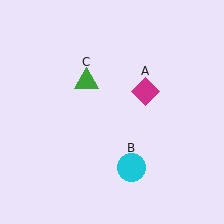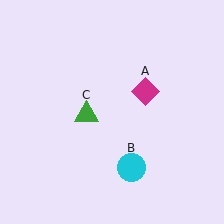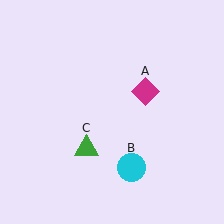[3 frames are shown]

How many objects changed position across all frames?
1 object changed position: green triangle (object C).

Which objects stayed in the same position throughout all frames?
Magenta diamond (object A) and cyan circle (object B) remained stationary.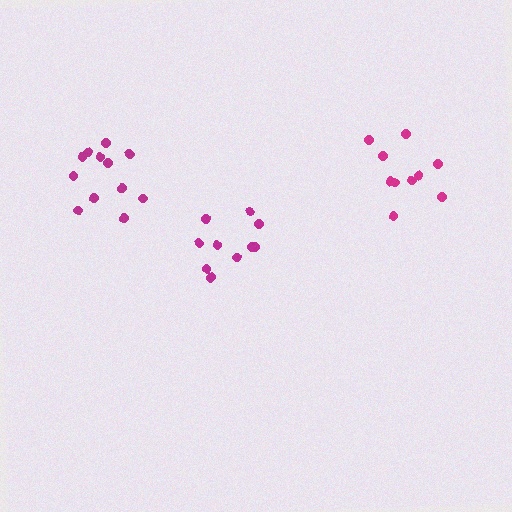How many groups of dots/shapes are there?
There are 3 groups.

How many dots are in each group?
Group 1: 10 dots, Group 2: 10 dots, Group 3: 12 dots (32 total).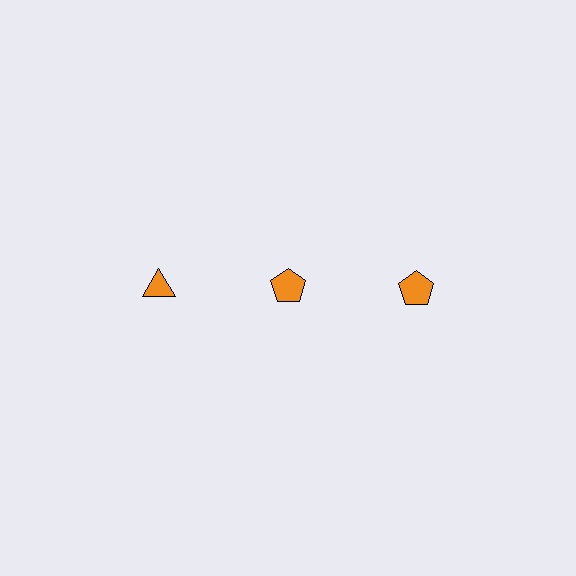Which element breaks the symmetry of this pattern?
The orange triangle in the top row, leftmost column breaks the symmetry. All other shapes are orange pentagons.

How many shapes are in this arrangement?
There are 3 shapes arranged in a grid pattern.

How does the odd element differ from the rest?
It has a different shape: triangle instead of pentagon.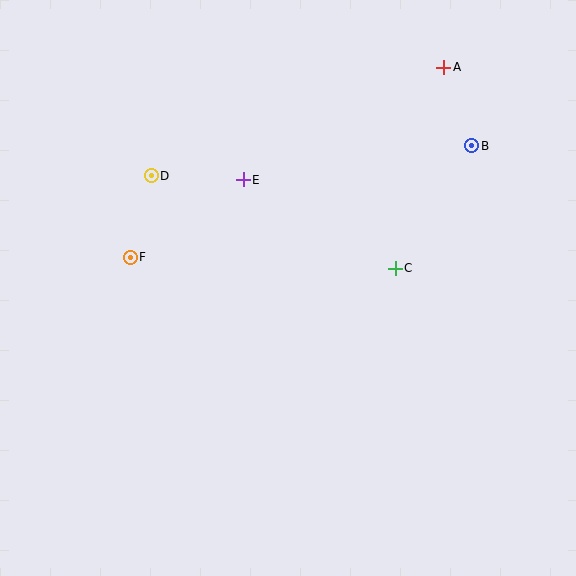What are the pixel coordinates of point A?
Point A is at (444, 67).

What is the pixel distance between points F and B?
The distance between F and B is 359 pixels.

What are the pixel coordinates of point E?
Point E is at (243, 180).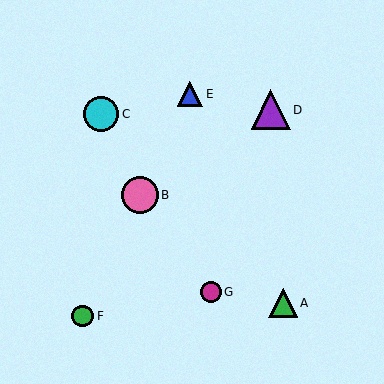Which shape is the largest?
The purple triangle (labeled D) is the largest.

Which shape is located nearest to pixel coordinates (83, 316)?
The green circle (labeled F) at (83, 316) is nearest to that location.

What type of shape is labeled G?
Shape G is a magenta circle.